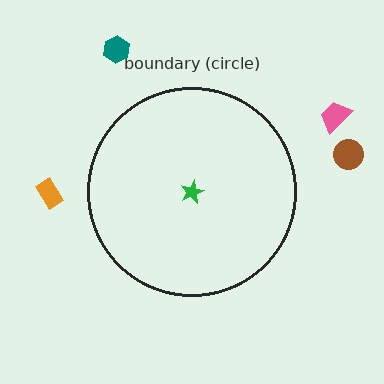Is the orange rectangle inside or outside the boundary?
Outside.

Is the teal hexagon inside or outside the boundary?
Outside.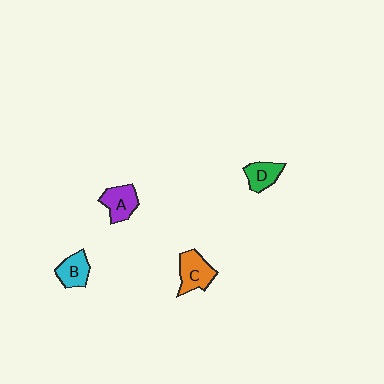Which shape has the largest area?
Shape C (orange).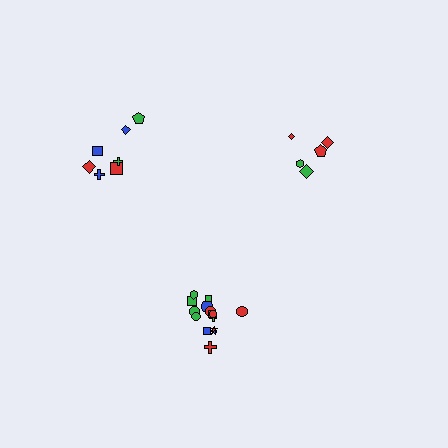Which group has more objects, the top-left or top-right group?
The top-left group.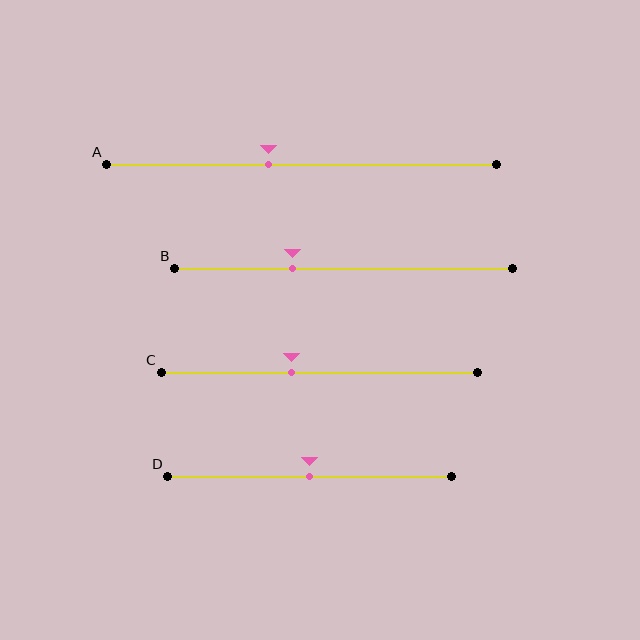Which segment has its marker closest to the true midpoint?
Segment D has its marker closest to the true midpoint.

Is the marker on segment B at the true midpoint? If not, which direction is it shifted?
No, the marker on segment B is shifted to the left by about 15% of the segment length.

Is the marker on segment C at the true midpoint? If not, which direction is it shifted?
No, the marker on segment C is shifted to the left by about 9% of the segment length.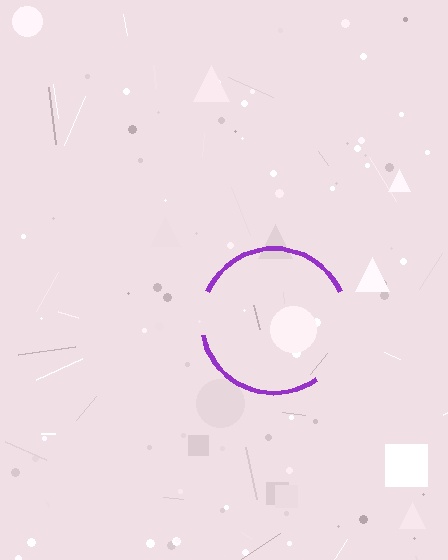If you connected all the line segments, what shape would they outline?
They would outline a circle.